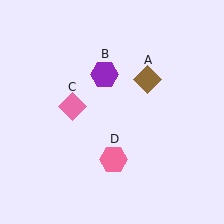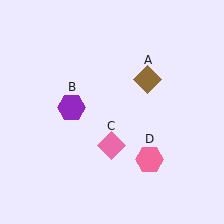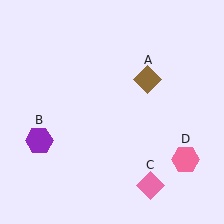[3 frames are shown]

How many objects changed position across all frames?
3 objects changed position: purple hexagon (object B), pink diamond (object C), pink hexagon (object D).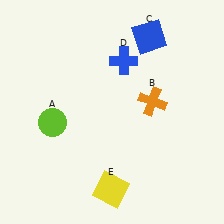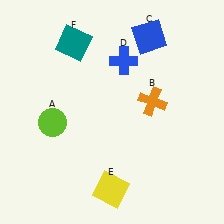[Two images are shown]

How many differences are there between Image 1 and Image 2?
There is 1 difference between the two images.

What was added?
A teal square (F) was added in Image 2.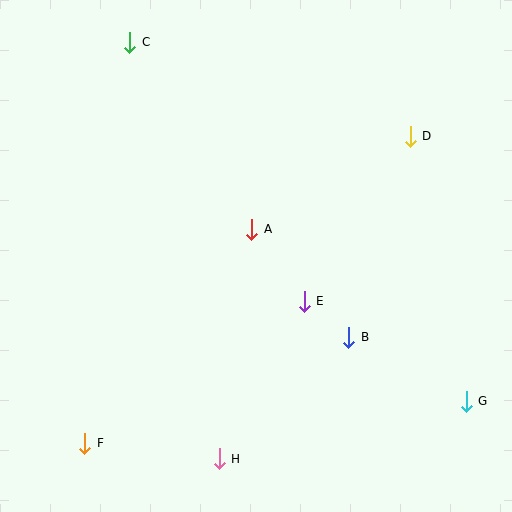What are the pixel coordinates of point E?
Point E is at (304, 301).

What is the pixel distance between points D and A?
The distance between D and A is 184 pixels.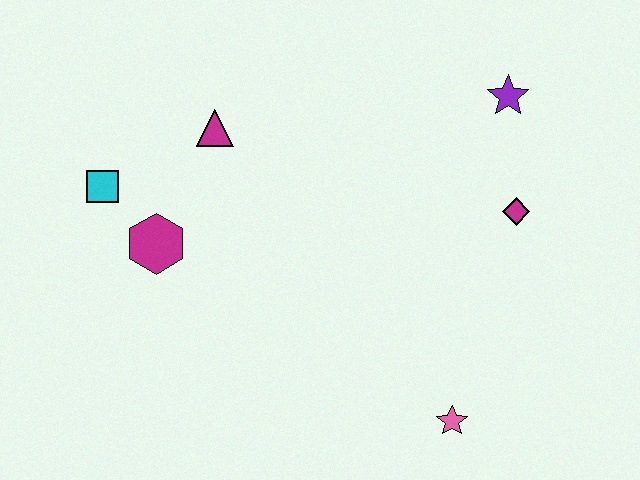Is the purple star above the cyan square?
Yes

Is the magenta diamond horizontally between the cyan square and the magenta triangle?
No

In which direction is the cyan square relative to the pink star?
The cyan square is to the left of the pink star.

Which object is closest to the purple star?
The magenta diamond is closest to the purple star.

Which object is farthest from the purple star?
The cyan square is farthest from the purple star.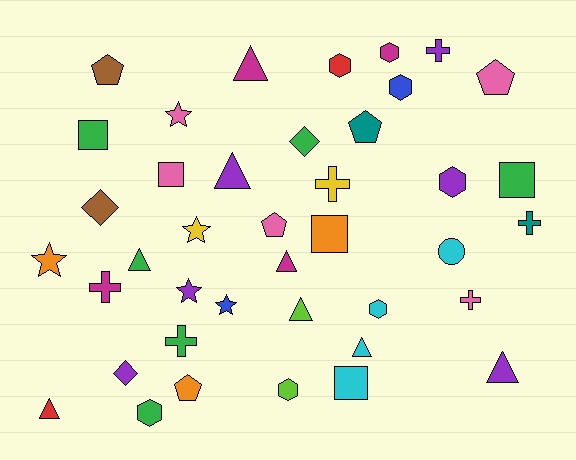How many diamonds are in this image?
There are 3 diamonds.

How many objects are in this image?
There are 40 objects.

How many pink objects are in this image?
There are 5 pink objects.